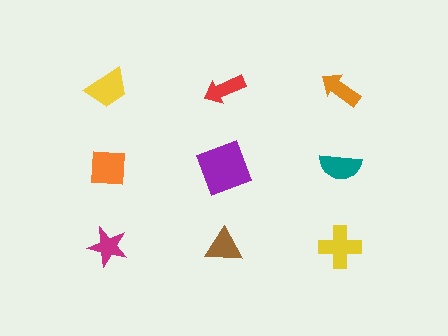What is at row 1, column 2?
A red arrow.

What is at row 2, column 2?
A purple square.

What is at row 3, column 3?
A yellow cross.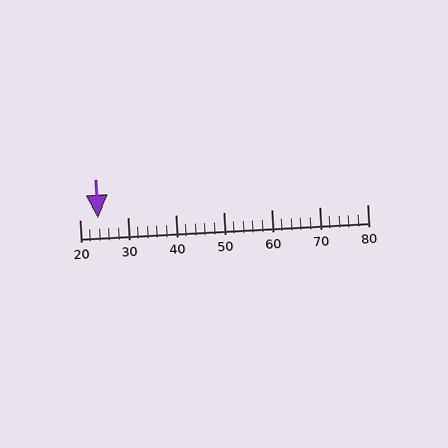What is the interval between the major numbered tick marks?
The major tick marks are spaced 10 units apart.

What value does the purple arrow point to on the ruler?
The purple arrow points to approximately 24.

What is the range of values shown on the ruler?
The ruler shows values from 20 to 80.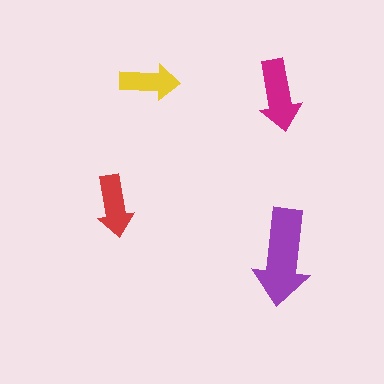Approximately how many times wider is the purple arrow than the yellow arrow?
About 1.5 times wider.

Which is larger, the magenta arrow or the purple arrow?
The purple one.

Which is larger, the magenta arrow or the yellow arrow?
The magenta one.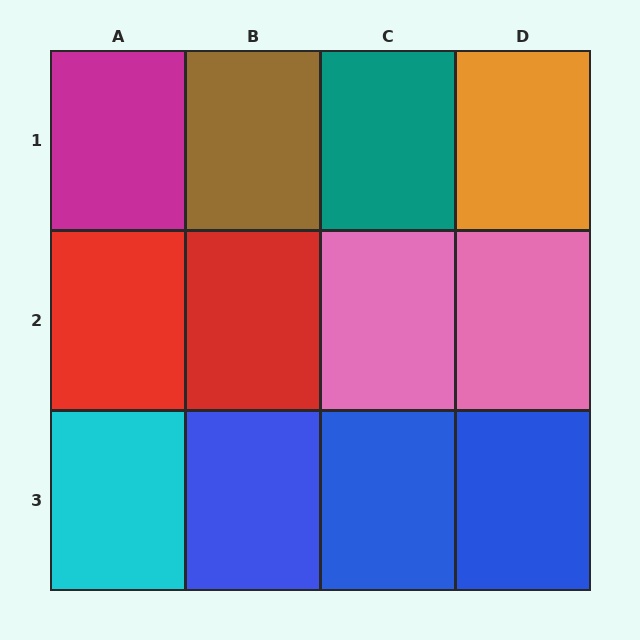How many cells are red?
2 cells are red.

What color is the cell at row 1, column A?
Magenta.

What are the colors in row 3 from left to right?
Cyan, blue, blue, blue.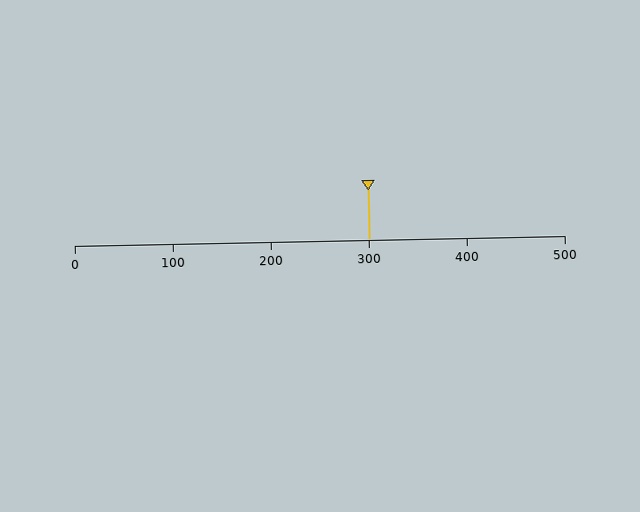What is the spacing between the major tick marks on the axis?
The major ticks are spaced 100 apart.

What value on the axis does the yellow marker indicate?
The marker indicates approximately 300.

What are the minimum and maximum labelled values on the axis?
The axis runs from 0 to 500.